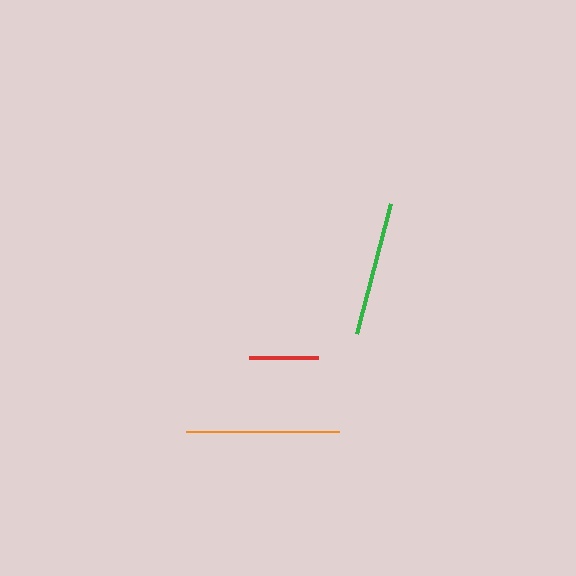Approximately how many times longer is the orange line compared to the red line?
The orange line is approximately 2.2 times the length of the red line.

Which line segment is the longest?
The orange line is the longest at approximately 153 pixels.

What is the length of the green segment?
The green segment is approximately 134 pixels long.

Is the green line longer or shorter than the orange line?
The orange line is longer than the green line.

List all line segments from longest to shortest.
From longest to shortest: orange, green, red.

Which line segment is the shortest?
The red line is the shortest at approximately 69 pixels.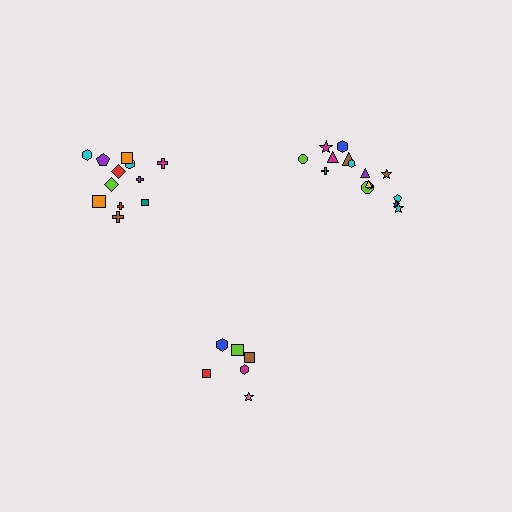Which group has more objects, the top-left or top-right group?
The top-right group.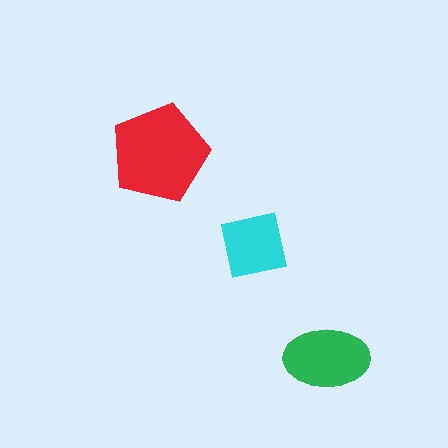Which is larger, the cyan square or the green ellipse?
The green ellipse.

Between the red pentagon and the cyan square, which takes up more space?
The red pentagon.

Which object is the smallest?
The cyan square.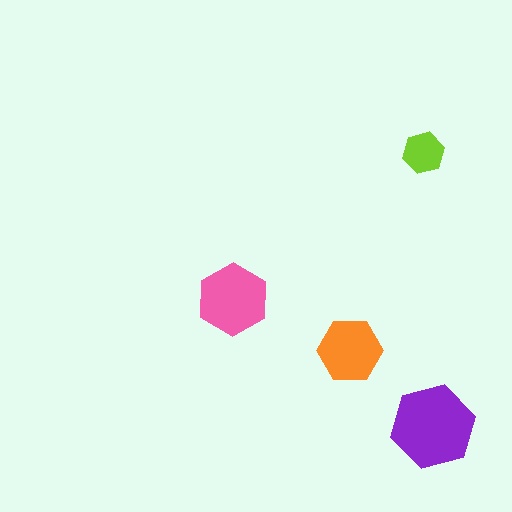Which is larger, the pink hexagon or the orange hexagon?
The pink one.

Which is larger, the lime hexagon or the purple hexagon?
The purple one.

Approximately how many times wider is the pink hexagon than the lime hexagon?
About 1.5 times wider.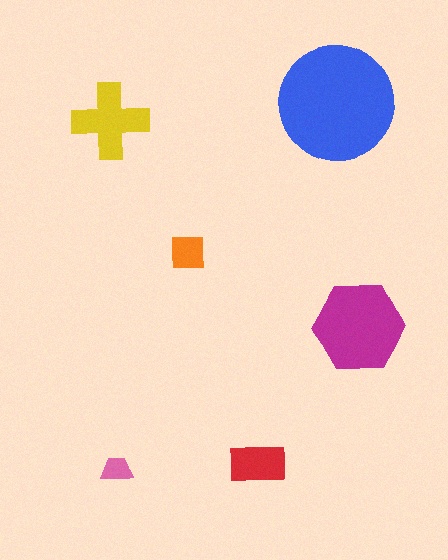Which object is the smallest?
The pink trapezoid.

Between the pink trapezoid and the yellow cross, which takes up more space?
The yellow cross.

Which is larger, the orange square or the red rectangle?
The red rectangle.